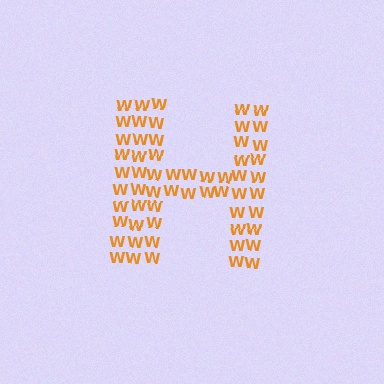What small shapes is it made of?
It is made of small letter W's.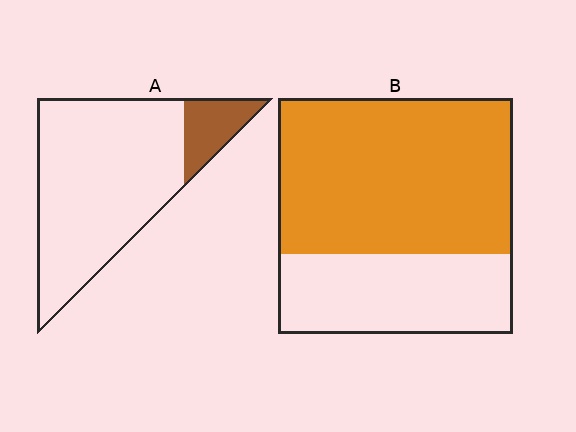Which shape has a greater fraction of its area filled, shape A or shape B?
Shape B.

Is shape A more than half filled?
No.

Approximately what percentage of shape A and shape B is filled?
A is approximately 15% and B is approximately 65%.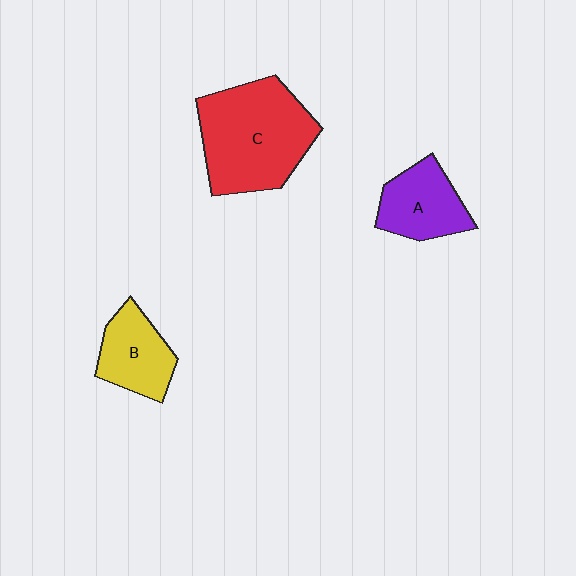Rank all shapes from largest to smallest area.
From largest to smallest: C (red), A (purple), B (yellow).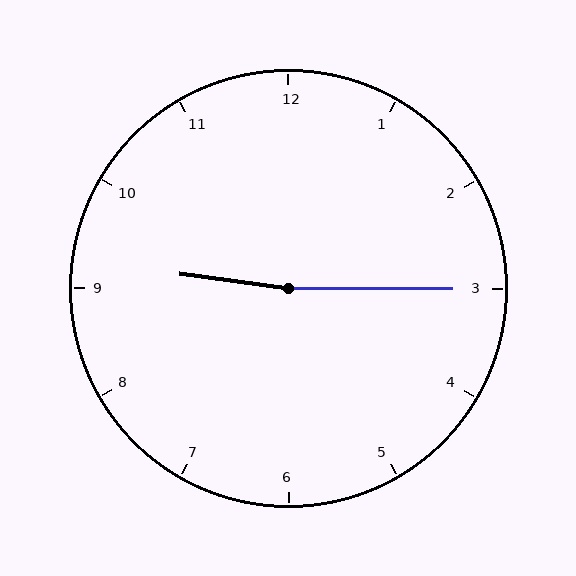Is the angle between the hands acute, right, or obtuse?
It is obtuse.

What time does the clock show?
9:15.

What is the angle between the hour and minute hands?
Approximately 172 degrees.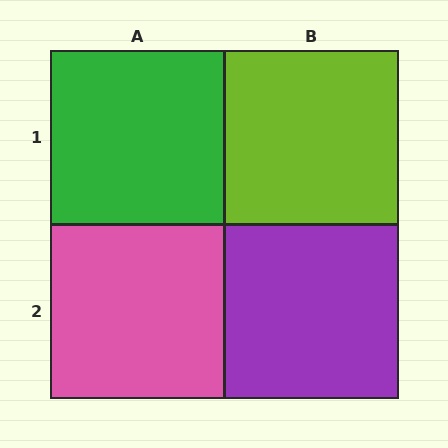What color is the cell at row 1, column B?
Lime.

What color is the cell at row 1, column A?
Green.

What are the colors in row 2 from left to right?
Pink, purple.